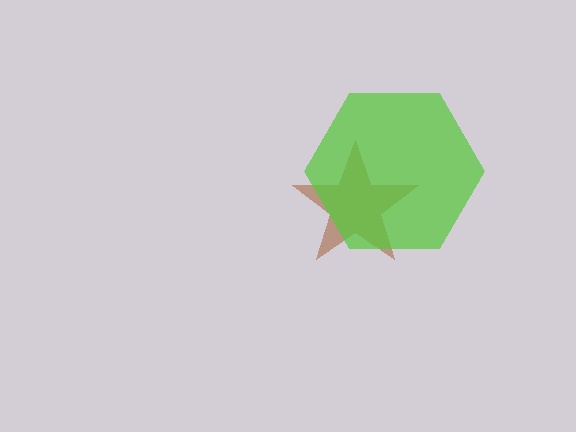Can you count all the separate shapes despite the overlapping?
Yes, there are 2 separate shapes.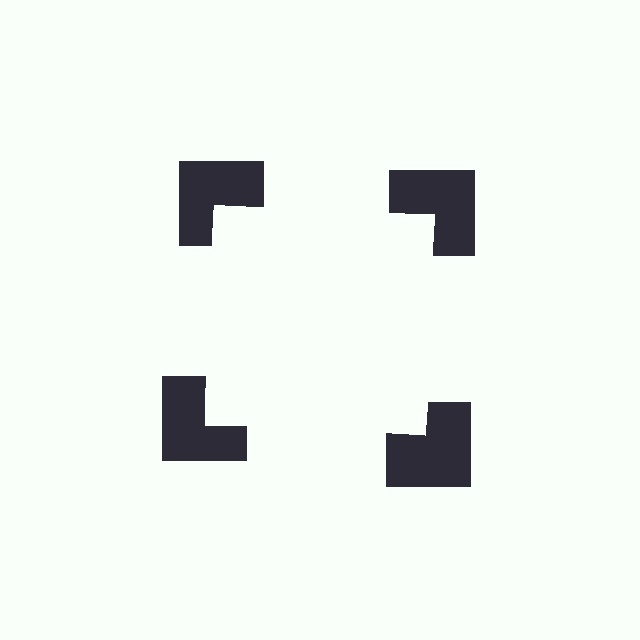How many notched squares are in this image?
There are 4 — one at each vertex of the illusory square.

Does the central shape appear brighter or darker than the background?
It typically appears slightly brighter than the background, even though no actual brightness change is drawn.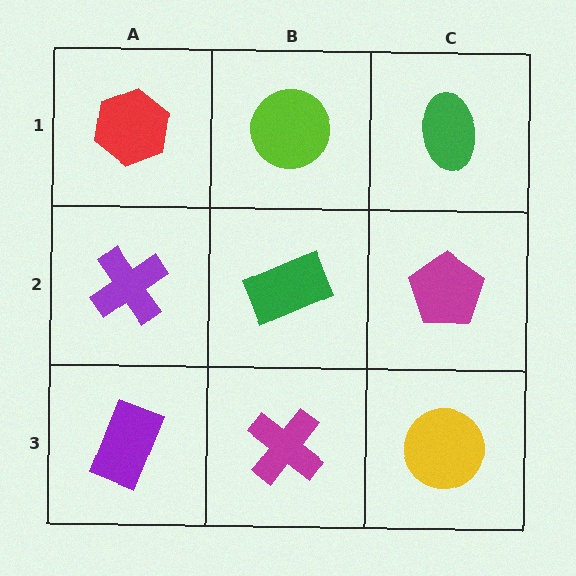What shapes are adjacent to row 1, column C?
A magenta pentagon (row 2, column C), a lime circle (row 1, column B).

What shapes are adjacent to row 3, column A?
A purple cross (row 2, column A), a magenta cross (row 3, column B).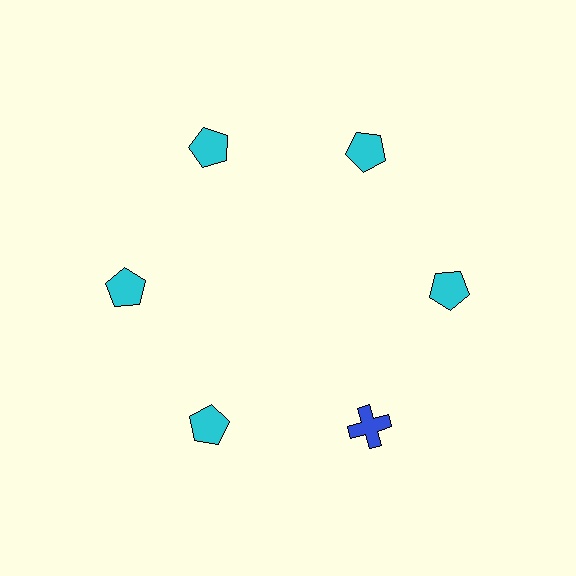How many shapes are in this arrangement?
There are 6 shapes arranged in a ring pattern.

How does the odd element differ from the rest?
It differs in both color (blue instead of cyan) and shape (cross instead of pentagon).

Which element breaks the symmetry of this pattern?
The blue cross at roughly the 5 o'clock position breaks the symmetry. All other shapes are cyan pentagons.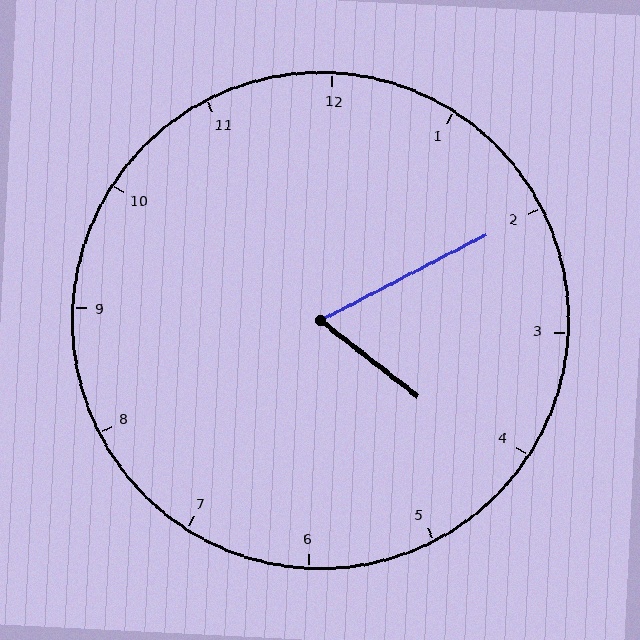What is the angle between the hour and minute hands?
Approximately 65 degrees.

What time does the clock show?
4:10.